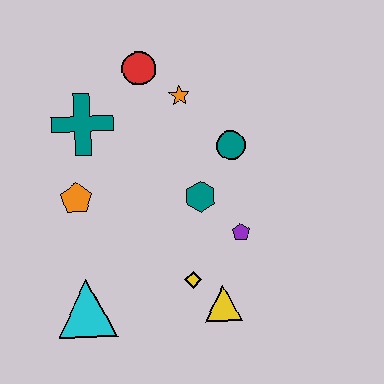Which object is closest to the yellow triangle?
The yellow diamond is closest to the yellow triangle.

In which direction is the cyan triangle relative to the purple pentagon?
The cyan triangle is to the left of the purple pentagon.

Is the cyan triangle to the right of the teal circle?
No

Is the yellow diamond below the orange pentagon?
Yes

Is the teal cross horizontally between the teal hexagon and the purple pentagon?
No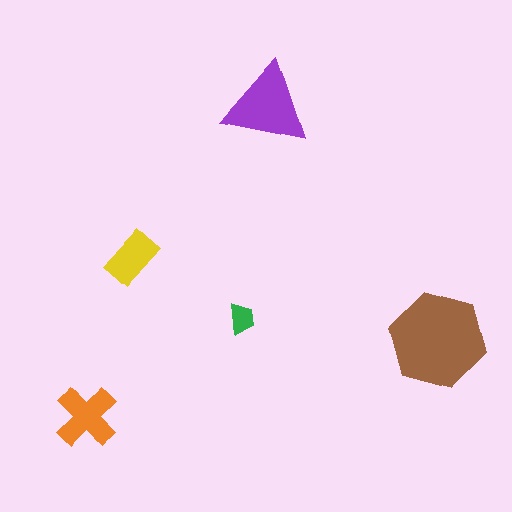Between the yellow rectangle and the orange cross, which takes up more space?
The orange cross.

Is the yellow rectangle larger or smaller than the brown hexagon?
Smaller.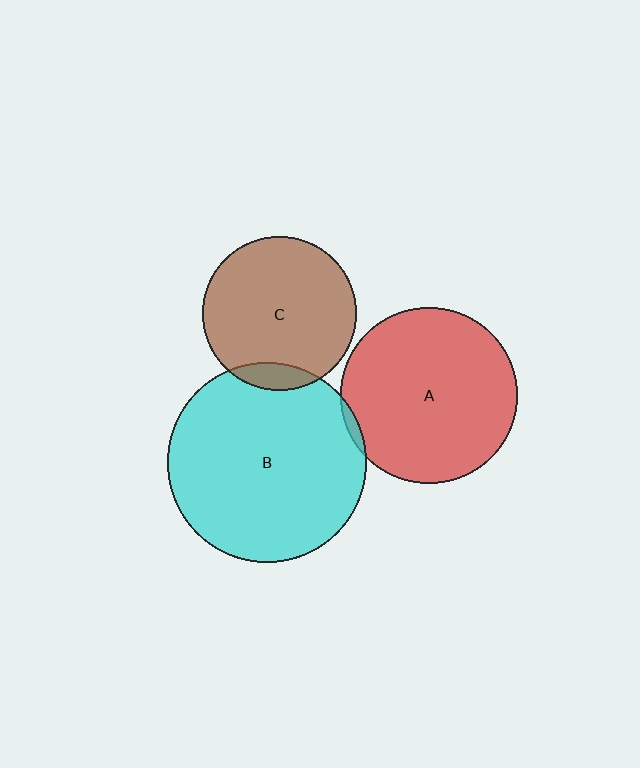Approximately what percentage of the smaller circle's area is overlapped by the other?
Approximately 5%.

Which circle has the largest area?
Circle B (cyan).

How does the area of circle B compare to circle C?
Approximately 1.7 times.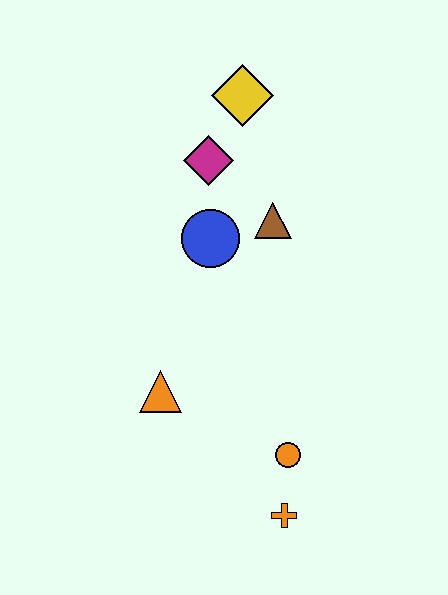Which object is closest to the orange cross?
The orange circle is closest to the orange cross.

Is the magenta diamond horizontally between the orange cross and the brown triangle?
No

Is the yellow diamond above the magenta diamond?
Yes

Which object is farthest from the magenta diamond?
The orange cross is farthest from the magenta diamond.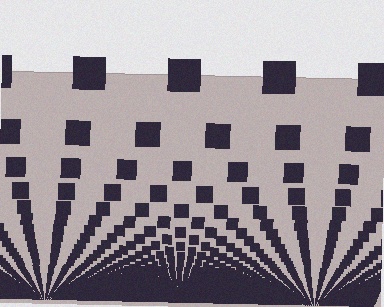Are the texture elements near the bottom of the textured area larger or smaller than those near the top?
Smaller. The gradient is inverted — elements near the bottom are smaller and denser.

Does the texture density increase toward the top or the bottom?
Density increases toward the bottom.